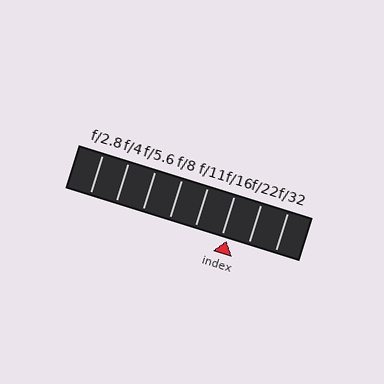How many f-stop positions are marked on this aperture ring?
There are 8 f-stop positions marked.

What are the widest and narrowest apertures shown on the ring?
The widest aperture shown is f/2.8 and the narrowest is f/32.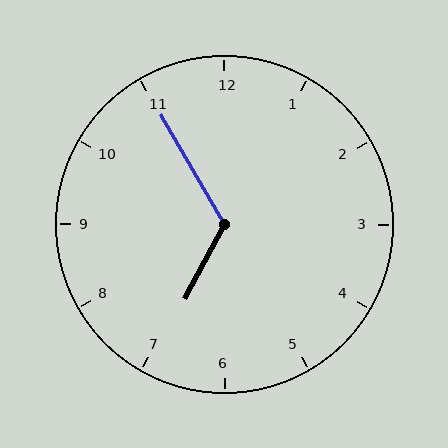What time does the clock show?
6:55.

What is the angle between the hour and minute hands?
Approximately 122 degrees.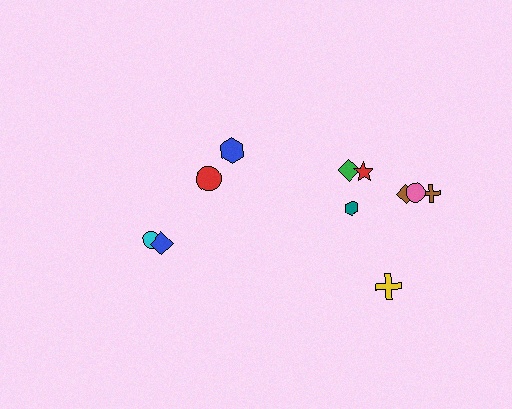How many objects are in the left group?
There are 4 objects.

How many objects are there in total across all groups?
There are 11 objects.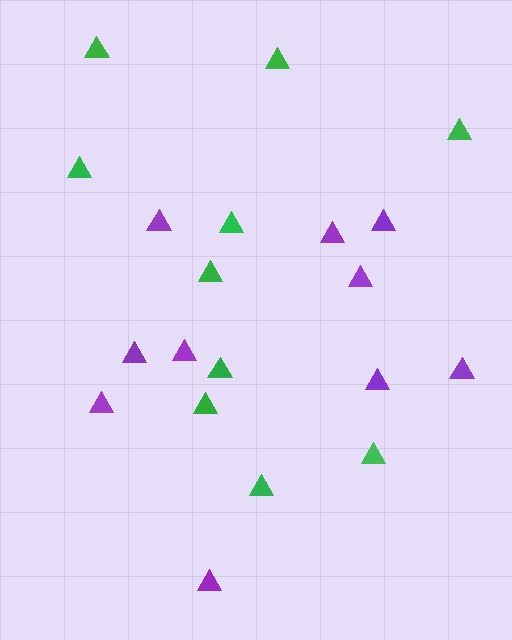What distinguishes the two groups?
There are 2 groups: one group of purple triangles (10) and one group of green triangles (10).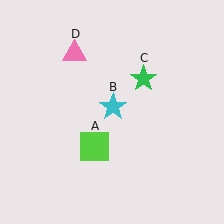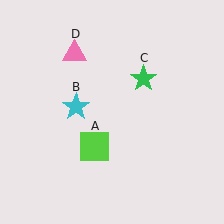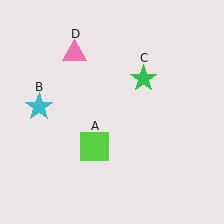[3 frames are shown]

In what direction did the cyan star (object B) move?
The cyan star (object B) moved left.